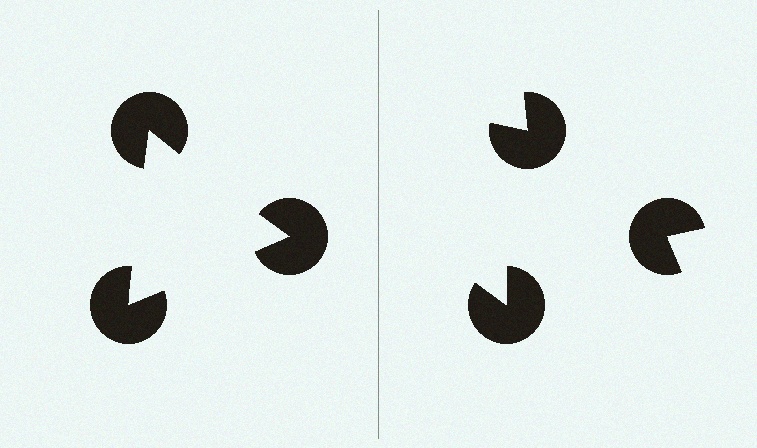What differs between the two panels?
The pac-man discs are positioned identically on both sides; only the wedge orientations differ. On the left they align to a triangle; on the right they are misaligned.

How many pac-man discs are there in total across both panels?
6 — 3 on each side.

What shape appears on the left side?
An illusory triangle.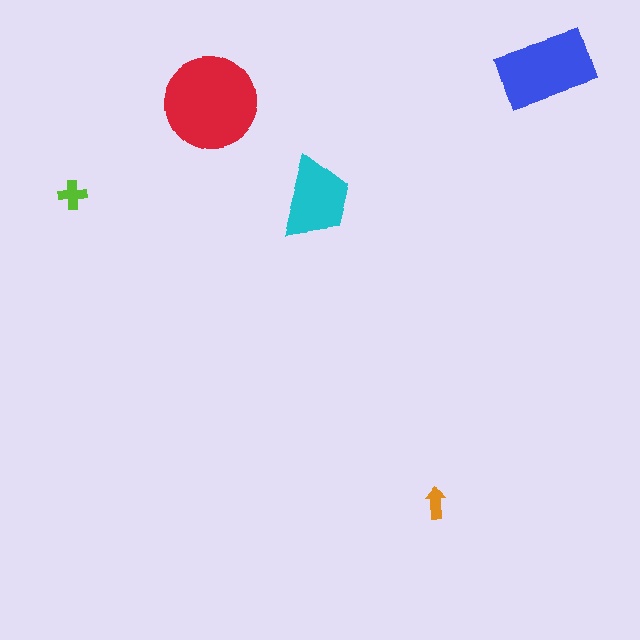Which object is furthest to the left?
The lime cross is leftmost.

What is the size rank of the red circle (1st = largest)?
1st.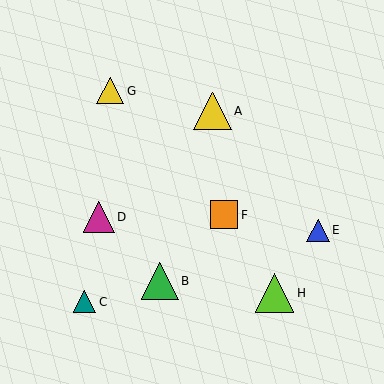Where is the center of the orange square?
The center of the orange square is at (224, 215).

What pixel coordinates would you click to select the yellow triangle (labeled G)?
Click at (110, 91) to select the yellow triangle G.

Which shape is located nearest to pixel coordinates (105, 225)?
The magenta triangle (labeled D) at (99, 217) is nearest to that location.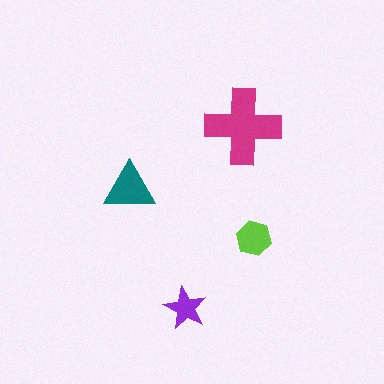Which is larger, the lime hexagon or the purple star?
The lime hexagon.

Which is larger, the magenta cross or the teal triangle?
The magenta cross.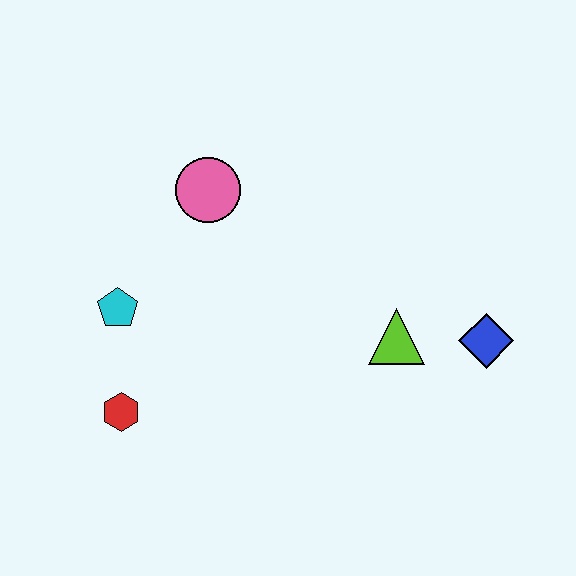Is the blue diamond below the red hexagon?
No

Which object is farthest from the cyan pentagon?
The blue diamond is farthest from the cyan pentagon.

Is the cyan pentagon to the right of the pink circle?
No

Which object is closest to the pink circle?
The cyan pentagon is closest to the pink circle.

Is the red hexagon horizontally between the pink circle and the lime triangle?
No